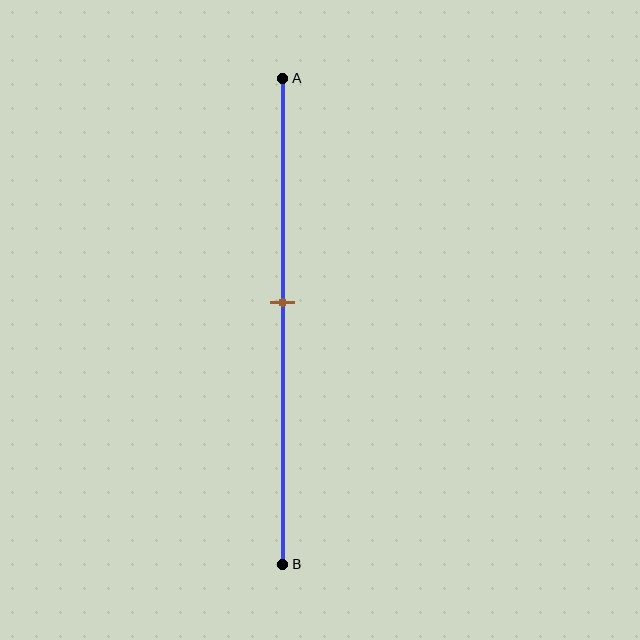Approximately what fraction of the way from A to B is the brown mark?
The brown mark is approximately 45% of the way from A to B.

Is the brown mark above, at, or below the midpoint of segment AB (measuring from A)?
The brown mark is above the midpoint of segment AB.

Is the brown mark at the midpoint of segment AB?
No, the mark is at about 45% from A, not at the 50% midpoint.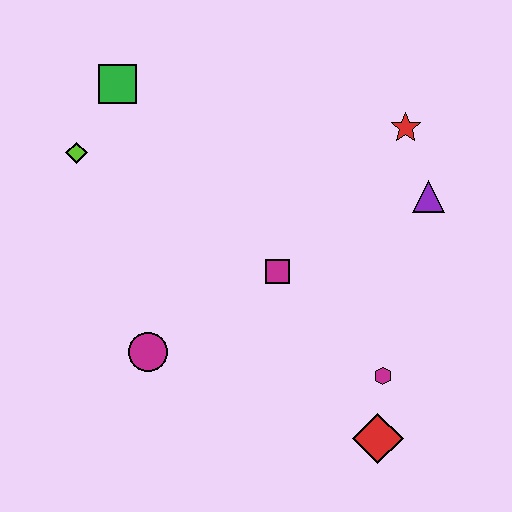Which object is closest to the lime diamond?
The green square is closest to the lime diamond.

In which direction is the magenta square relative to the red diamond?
The magenta square is above the red diamond.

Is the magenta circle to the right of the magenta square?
No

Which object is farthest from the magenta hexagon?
The green square is farthest from the magenta hexagon.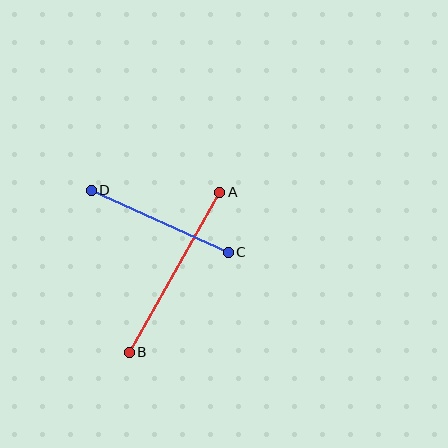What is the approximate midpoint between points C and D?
The midpoint is at approximately (160, 221) pixels.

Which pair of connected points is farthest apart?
Points A and B are farthest apart.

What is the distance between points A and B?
The distance is approximately 184 pixels.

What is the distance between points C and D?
The distance is approximately 151 pixels.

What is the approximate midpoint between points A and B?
The midpoint is at approximately (174, 272) pixels.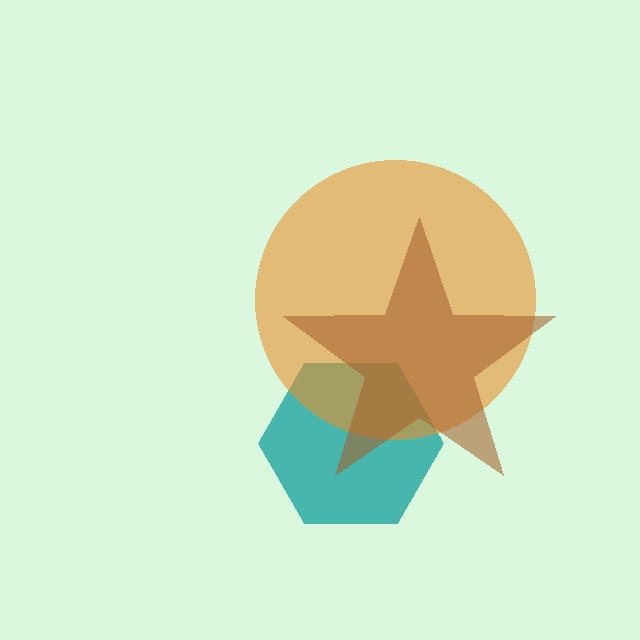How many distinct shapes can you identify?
There are 3 distinct shapes: a teal hexagon, an orange circle, a brown star.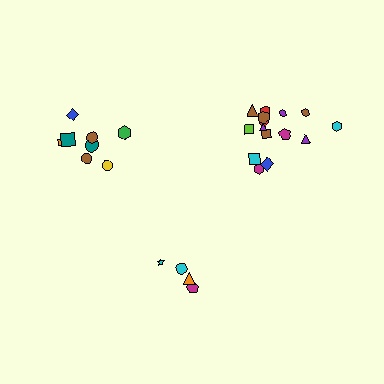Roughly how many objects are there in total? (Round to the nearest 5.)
Roughly 25 objects in total.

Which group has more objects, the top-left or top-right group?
The top-right group.